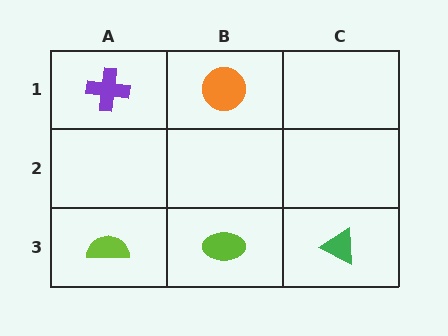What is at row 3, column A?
A lime semicircle.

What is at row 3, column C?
A green triangle.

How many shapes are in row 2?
0 shapes.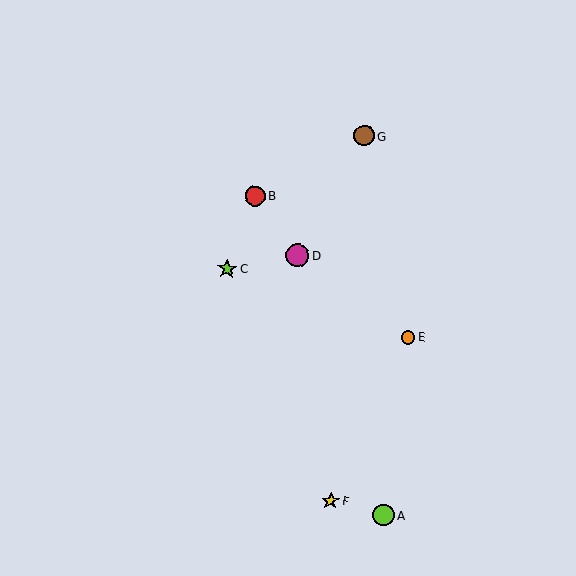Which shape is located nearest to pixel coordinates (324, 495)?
The yellow star (labeled F) at (331, 501) is nearest to that location.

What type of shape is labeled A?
Shape A is a lime circle.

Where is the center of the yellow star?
The center of the yellow star is at (331, 501).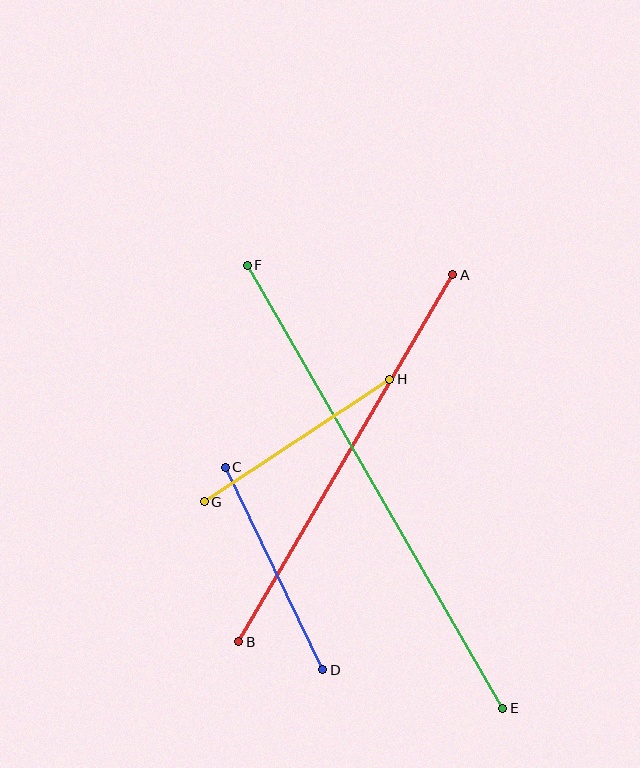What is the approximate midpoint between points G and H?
The midpoint is at approximately (297, 440) pixels.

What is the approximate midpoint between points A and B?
The midpoint is at approximately (346, 458) pixels.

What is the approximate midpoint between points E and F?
The midpoint is at approximately (375, 487) pixels.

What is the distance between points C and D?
The distance is approximately 225 pixels.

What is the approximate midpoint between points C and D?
The midpoint is at approximately (274, 568) pixels.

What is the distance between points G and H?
The distance is approximately 222 pixels.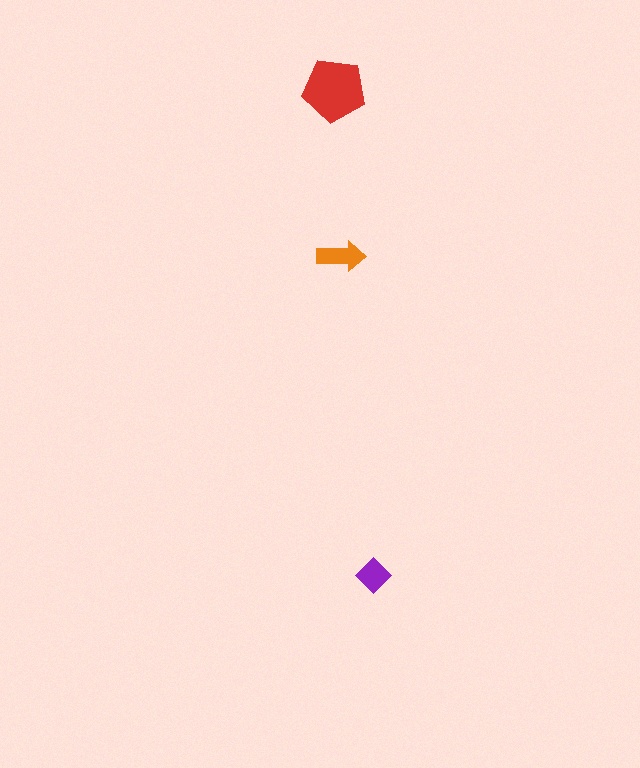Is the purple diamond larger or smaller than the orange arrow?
Smaller.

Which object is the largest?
The red pentagon.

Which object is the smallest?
The purple diamond.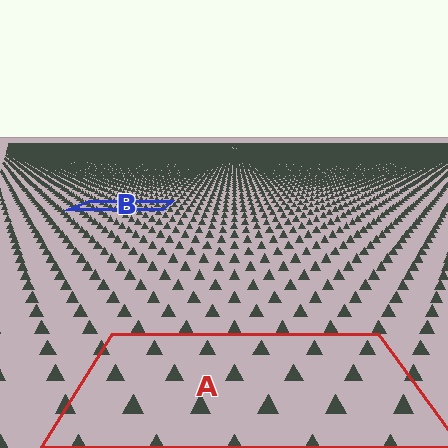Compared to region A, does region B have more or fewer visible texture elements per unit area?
Region B has more texture elements per unit area — they are packed more densely because it is farther away.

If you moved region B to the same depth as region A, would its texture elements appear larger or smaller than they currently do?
They would appear larger. At a closer depth, the same texture elements are projected at a bigger on-screen size.